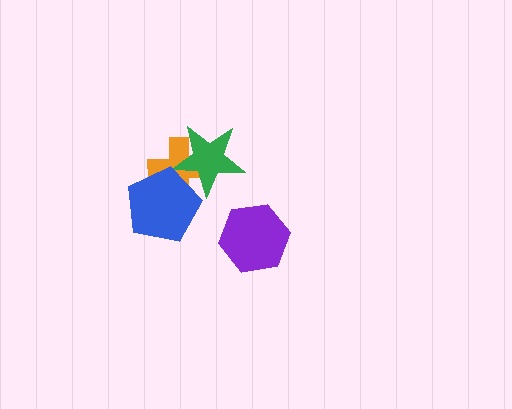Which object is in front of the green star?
The blue pentagon is in front of the green star.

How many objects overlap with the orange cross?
2 objects overlap with the orange cross.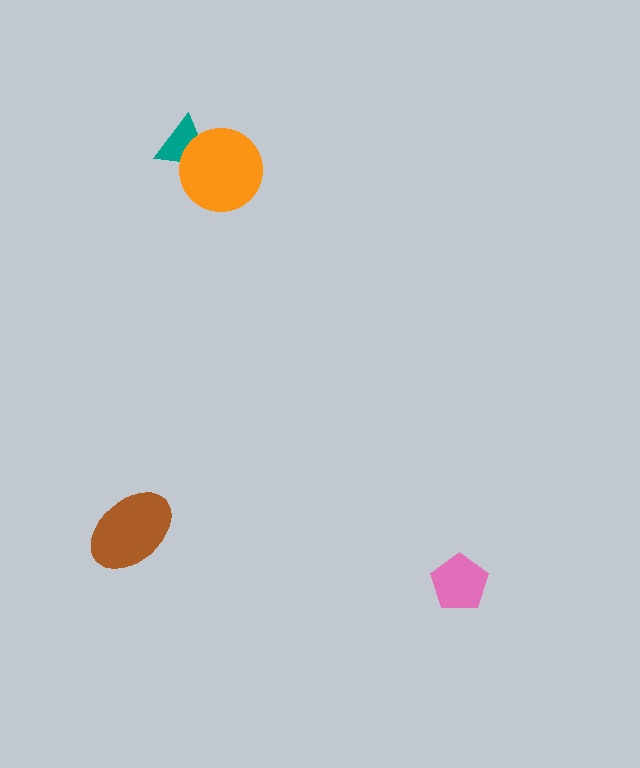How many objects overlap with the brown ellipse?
0 objects overlap with the brown ellipse.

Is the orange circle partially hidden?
No, no other shape covers it.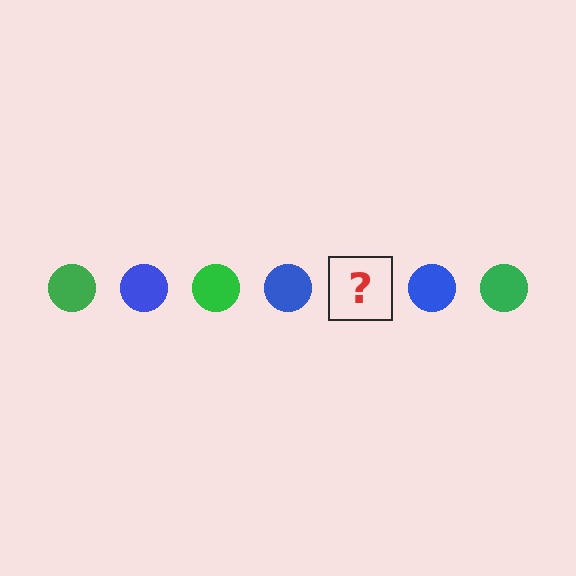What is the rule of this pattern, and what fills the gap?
The rule is that the pattern cycles through green, blue circles. The gap should be filled with a green circle.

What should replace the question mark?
The question mark should be replaced with a green circle.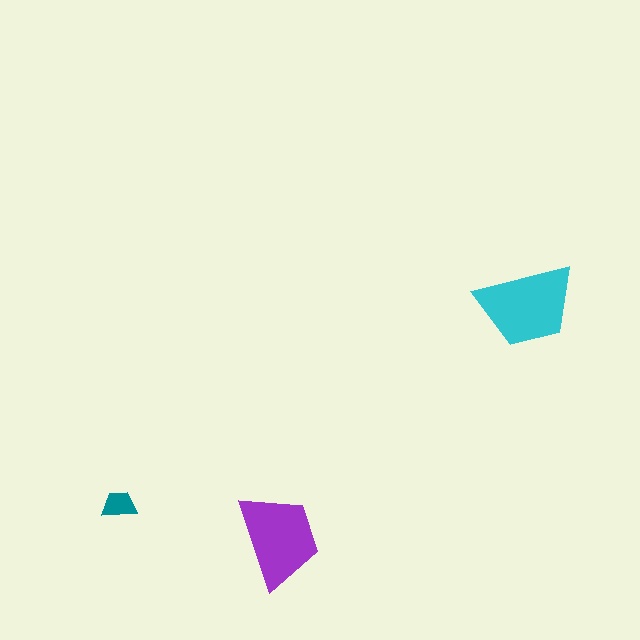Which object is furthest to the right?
The cyan trapezoid is rightmost.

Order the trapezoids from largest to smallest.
the cyan one, the purple one, the teal one.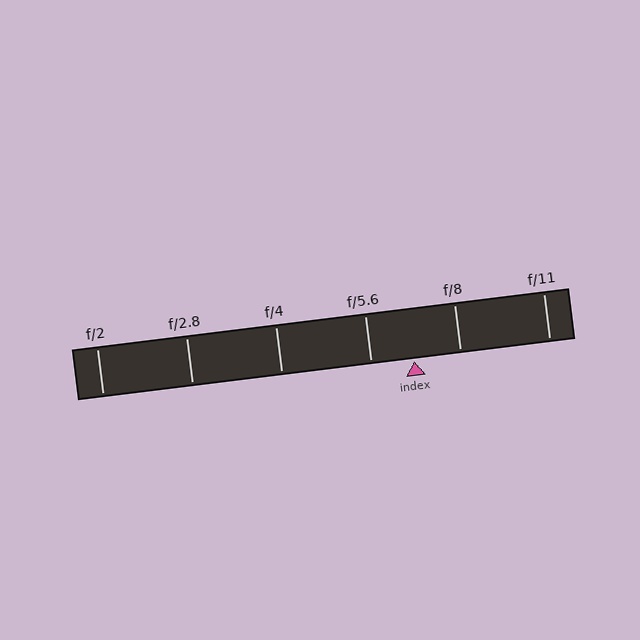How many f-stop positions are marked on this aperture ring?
There are 6 f-stop positions marked.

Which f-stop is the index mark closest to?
The index mark is closest to f/5.6.